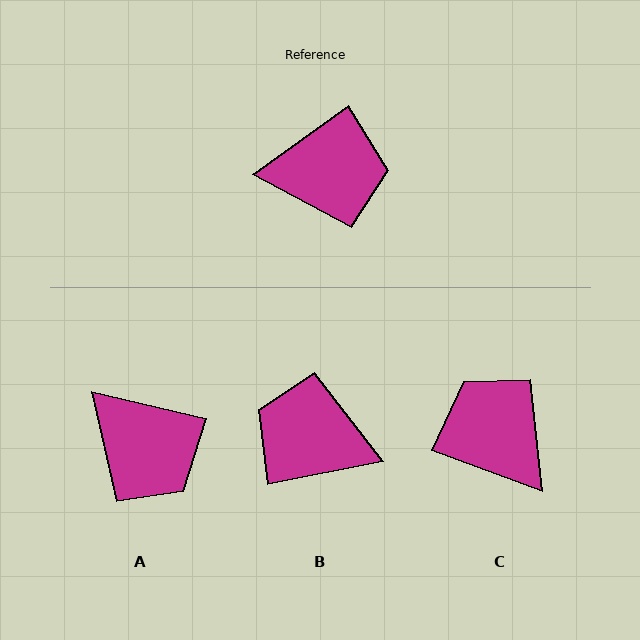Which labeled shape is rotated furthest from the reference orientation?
B, about 156 degrees away.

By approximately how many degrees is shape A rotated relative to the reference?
Approximately 49 degrees clockwise.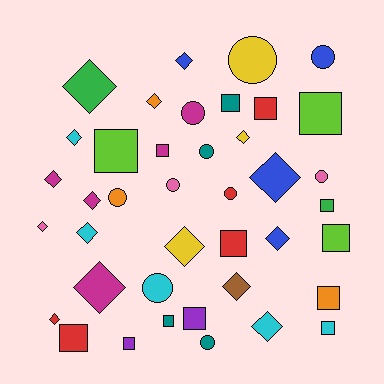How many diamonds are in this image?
There are 16 diamonds.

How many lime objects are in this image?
There are 3 lime objects.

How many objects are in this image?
There are 40 objects.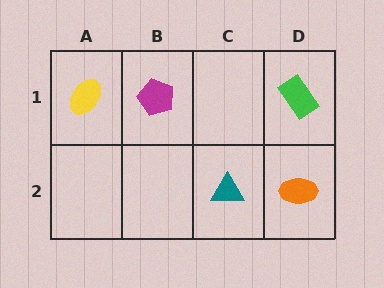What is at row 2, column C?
A teal triangle.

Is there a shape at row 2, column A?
No, that cell is empty.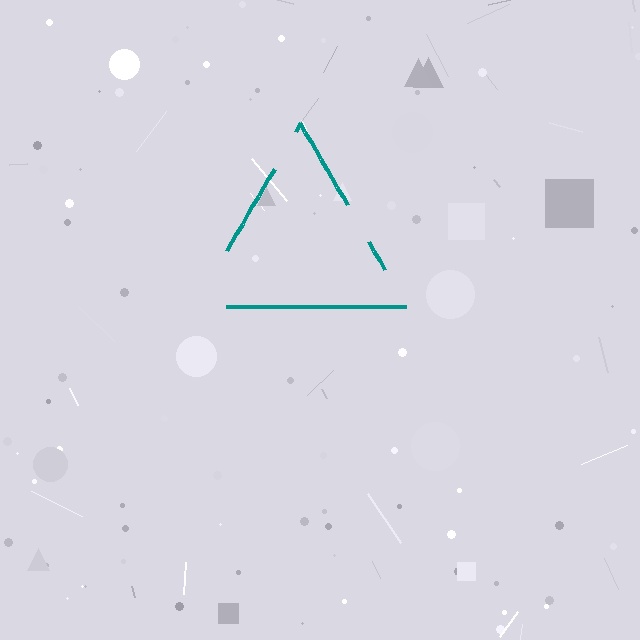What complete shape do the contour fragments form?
The contour fragments form a triangle.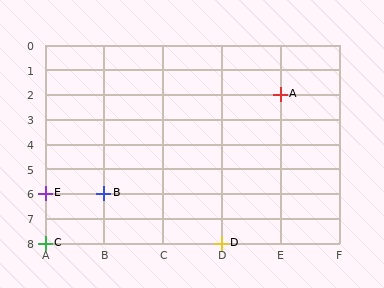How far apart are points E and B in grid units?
Points E and B are 1 column apart.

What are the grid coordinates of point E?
Point E is at grid coordinates (A, 6).